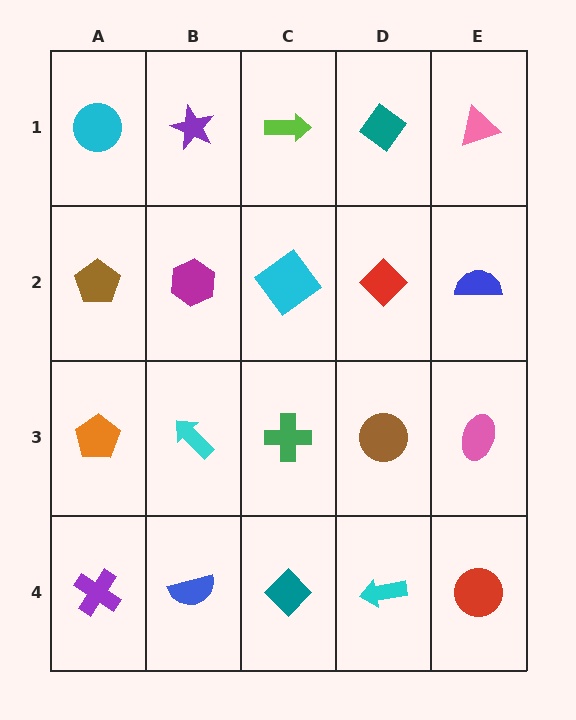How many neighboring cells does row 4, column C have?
3.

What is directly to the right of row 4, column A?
A blue semicircle.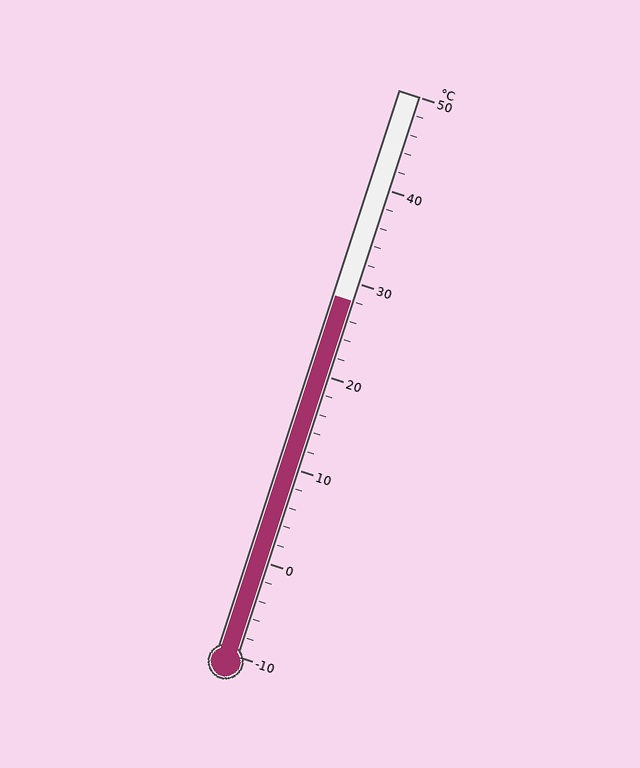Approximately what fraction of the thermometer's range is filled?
The thermometer is filled to approximately 65% of its range.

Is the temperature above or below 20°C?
The temperature is above 20°C.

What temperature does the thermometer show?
The thermometer shows approximately 28°C.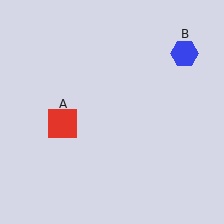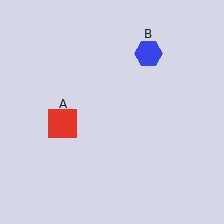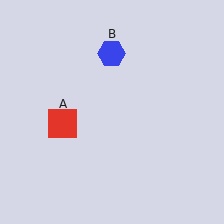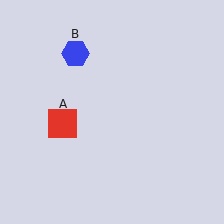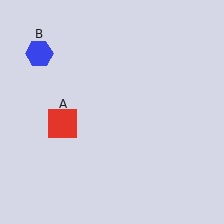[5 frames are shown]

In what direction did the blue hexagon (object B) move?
The blue hexagon (object B) moved left.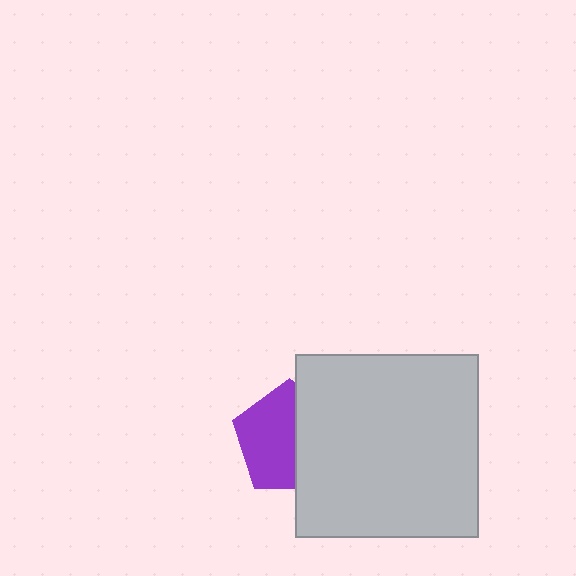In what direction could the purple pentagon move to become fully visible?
The purple pentagon could move left. That would shift it out from behind the light gray square entirely.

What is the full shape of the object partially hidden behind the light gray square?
The partially hidden object is a purple pentagon.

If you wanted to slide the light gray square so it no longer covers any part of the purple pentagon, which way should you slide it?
Slide it right — that is the most direct way to separate the two shapes.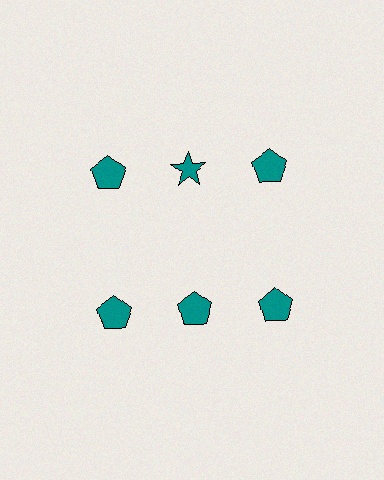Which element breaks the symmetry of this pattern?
The teal star in the top row, second from left column breaks the symmetry. All other shapes are teal pentagons.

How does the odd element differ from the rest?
It has a different shape: star instead of pentagon.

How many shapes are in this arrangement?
There are 6 shapes arranged in a grid pattern.